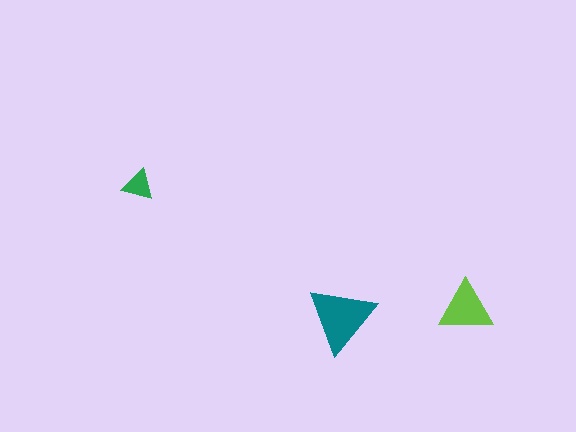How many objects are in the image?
There are 3 objects in the image.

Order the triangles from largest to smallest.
the teal one, the lime one, the green one.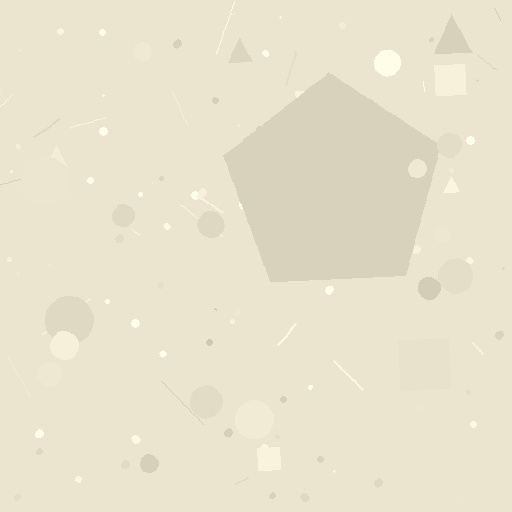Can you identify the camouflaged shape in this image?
The camouflaged shape is a pentagon.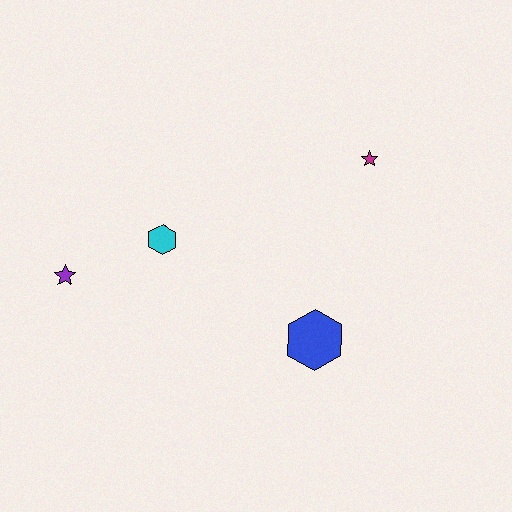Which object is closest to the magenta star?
The blue hexagon is closest to the magenta star.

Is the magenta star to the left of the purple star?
No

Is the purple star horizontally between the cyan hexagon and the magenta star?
No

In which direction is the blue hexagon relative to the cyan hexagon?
The blue hexagon is to the right of the cyan hexagon.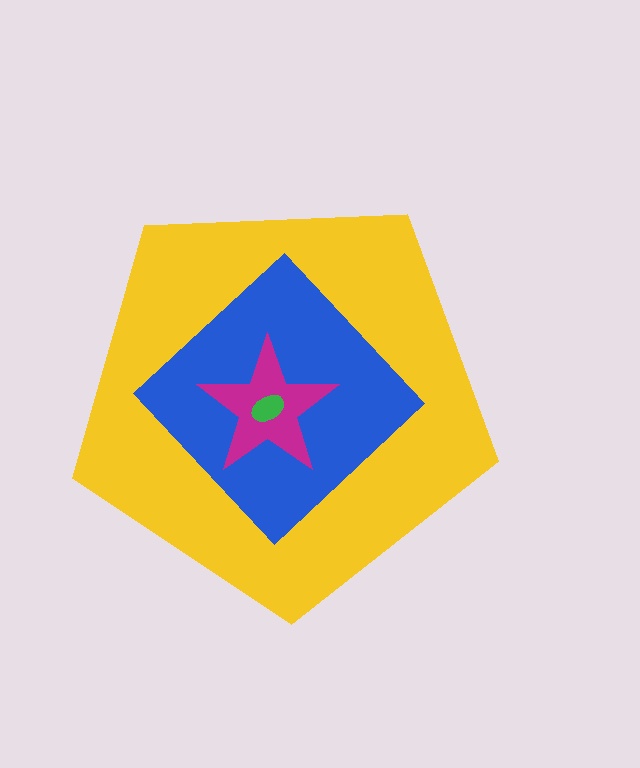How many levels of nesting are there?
4.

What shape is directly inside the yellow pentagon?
The blue diamond.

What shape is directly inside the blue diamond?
The magenta star.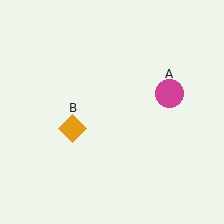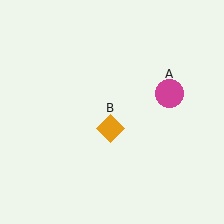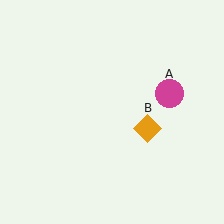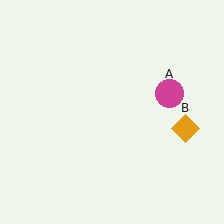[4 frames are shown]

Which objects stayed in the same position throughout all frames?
Magenta circle (object A) remained stationary.